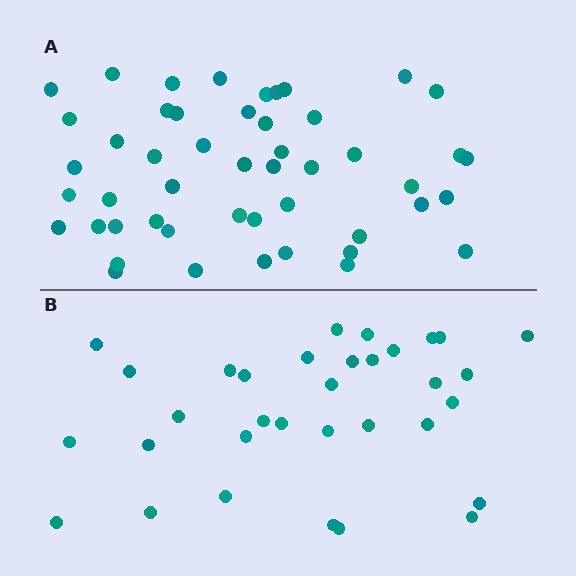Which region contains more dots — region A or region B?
Region A (the top region) has more dots.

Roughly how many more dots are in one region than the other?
Region A has approximately 15 more dots than region B.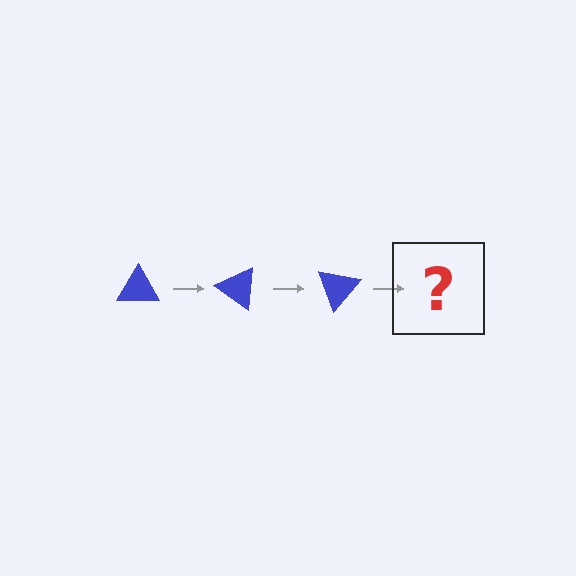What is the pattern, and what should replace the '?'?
The pattern is that the triangle rotates 35 degrees each step. The '?' should be a blue triangle rotated 105 degrees.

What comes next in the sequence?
The next element should be a blue triangle rotated 105 degrees.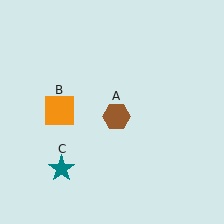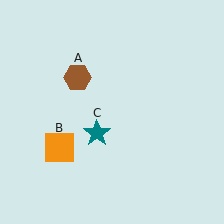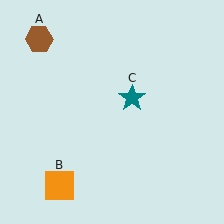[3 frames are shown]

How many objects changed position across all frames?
3 objects changed position: brown hexagon (object A), orange square (object B), teal star (object C).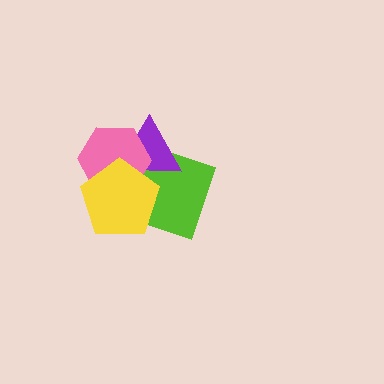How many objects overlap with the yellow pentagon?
3 objects overlap with the yellow pentagon.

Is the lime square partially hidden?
Yes, it is partially covered by another shape.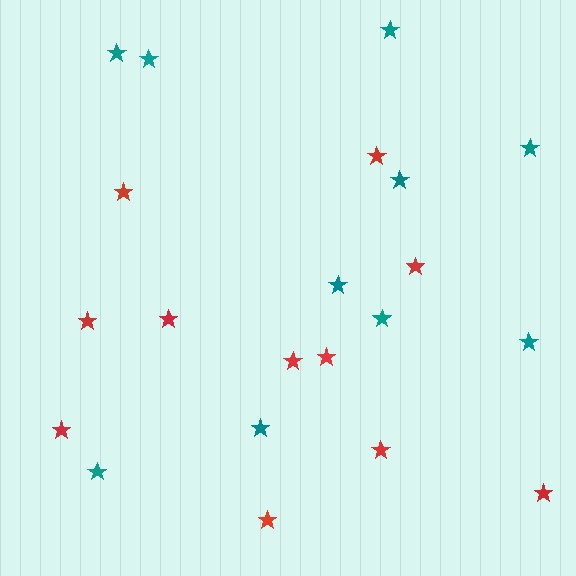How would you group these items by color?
There are 2 groups: one group of teal stars (10) and one group of red stars (11).